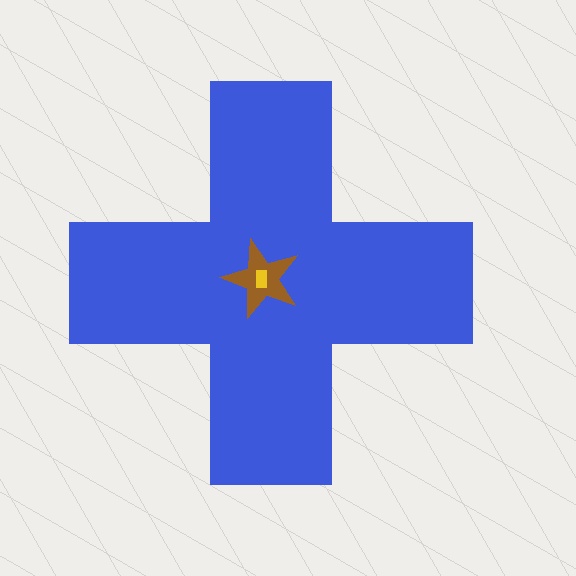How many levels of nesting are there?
3.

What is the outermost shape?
The blue cross.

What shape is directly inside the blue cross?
The brown star.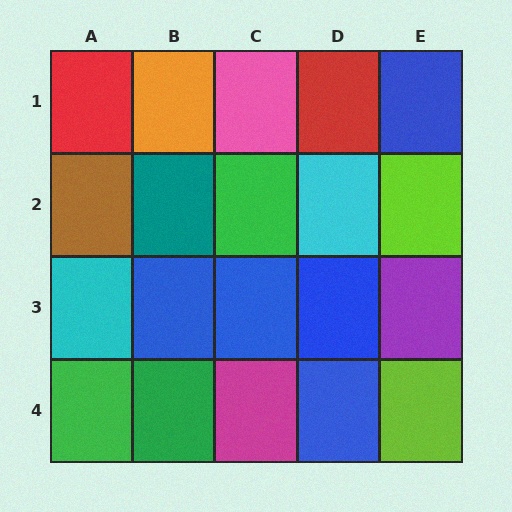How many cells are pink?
1 cell is pink.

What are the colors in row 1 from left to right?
Red, orange, pink, red, blue.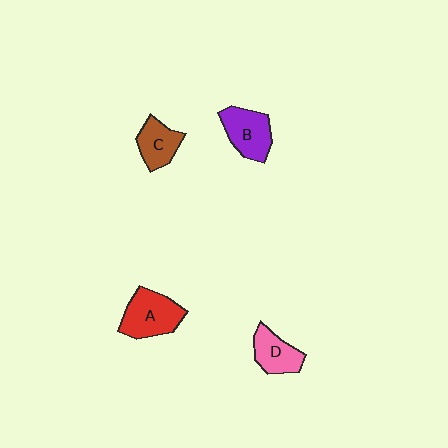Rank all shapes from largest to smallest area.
From largest to smallest: A (red), B (purple), D (pink), C (brown).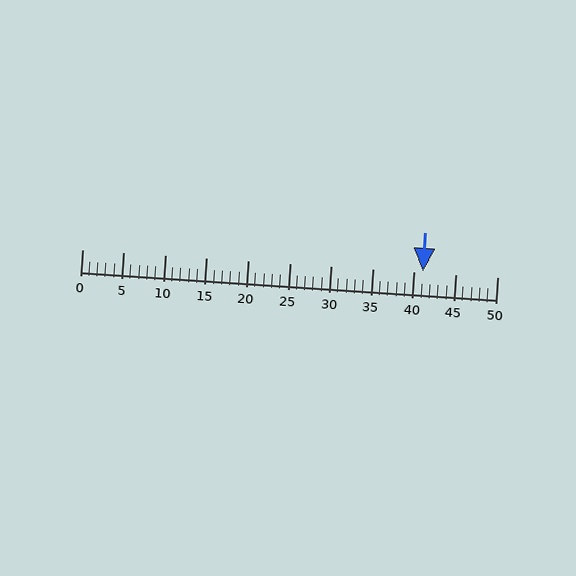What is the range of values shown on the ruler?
The ruler shows values from 0 to 50.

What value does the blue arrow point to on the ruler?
The blue arrow points to approximately 41.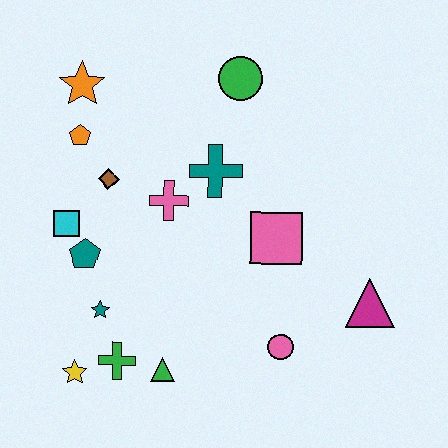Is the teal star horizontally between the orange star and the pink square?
Yes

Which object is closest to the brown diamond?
The orange pentagon is closest to the brown diamond.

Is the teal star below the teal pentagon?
Yes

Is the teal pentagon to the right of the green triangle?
No